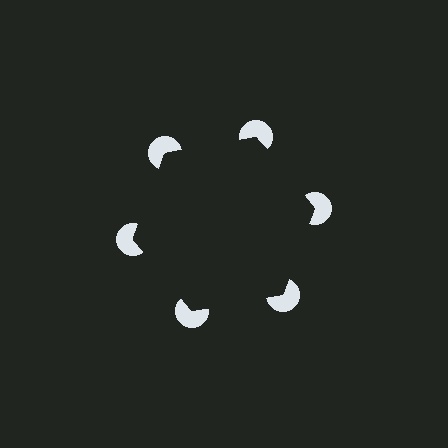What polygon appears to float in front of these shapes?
An illusory hexagon — its edges are inferred from the aligned wedge cuts in the pac-man discs, not physically drawn.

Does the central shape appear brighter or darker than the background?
It typically appears slightly darker than the background, even though no actual brightness change is drawn.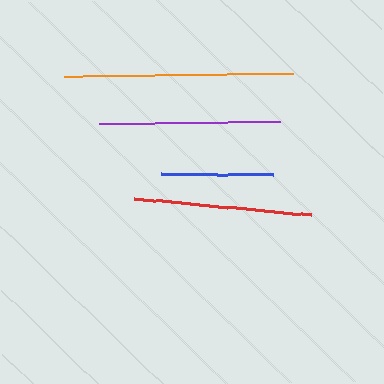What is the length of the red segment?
The red segment is approximately 178 pixels long.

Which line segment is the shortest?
The blue line is the shortest at approximately 112 pixels.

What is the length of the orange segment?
The orange segment is approximately 229 pixels long.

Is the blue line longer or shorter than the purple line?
The purple line is longer than the blue line.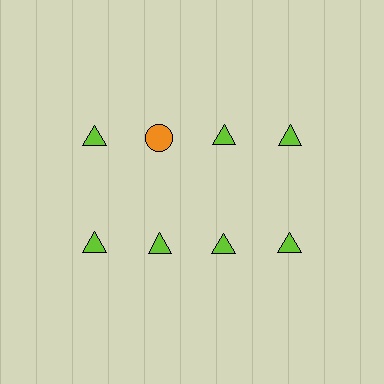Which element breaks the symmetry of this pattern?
The orange circle in the top row, second from left column breaks the symmetry. All other shapes are lime triangles.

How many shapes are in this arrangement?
There are 8 shapes arranged in a grid pattern.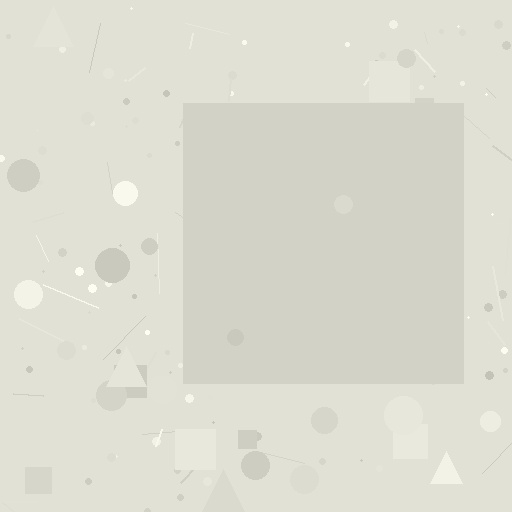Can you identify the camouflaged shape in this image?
The camouflaged shape is a square.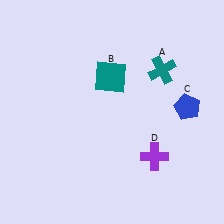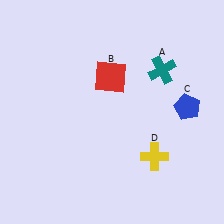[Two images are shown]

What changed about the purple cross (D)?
In Image 1, D is purple. In Image 2, it changed to yellow.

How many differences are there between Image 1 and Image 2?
There are 2 differences between the two images.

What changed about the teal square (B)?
In Image 1, B is teal. In Image 2, it changed to red.